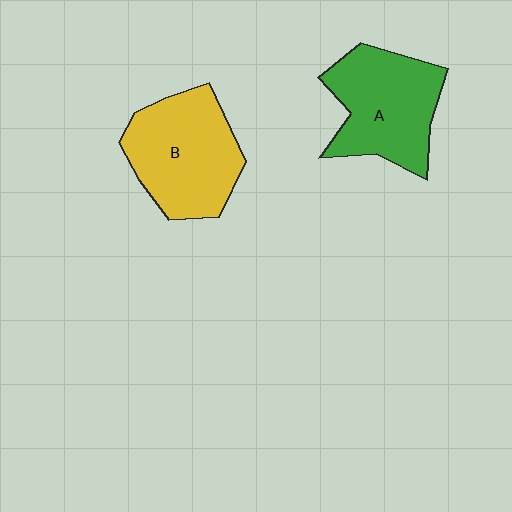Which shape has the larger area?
Shape B (yellow).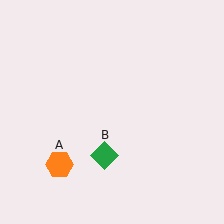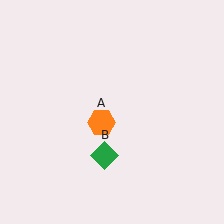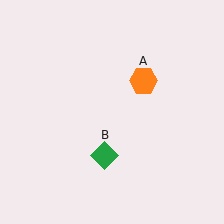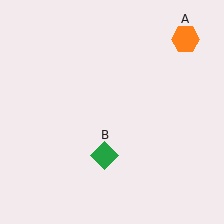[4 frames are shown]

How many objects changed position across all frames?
1 object changed position: orange hexagon (object A).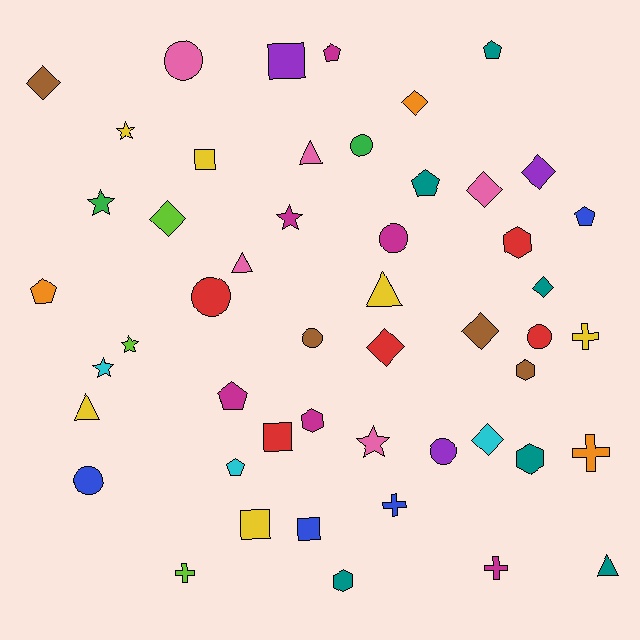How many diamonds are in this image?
There are 9 diamonds.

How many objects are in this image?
There are 50 objects.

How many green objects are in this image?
There are 2 green objects.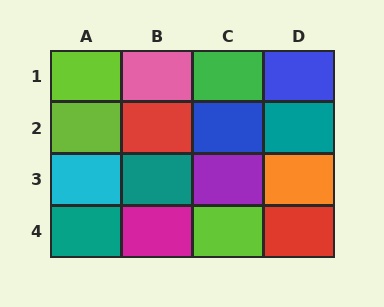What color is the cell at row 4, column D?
Red.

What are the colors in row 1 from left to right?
Lime, pink, green, blue.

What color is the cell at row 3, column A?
Cyan.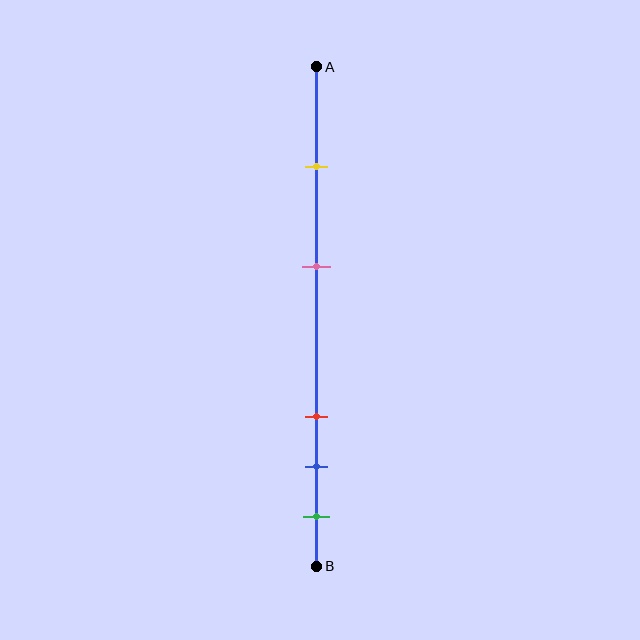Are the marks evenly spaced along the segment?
No, the marks are not evenly spaced.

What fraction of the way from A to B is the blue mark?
The blue mark is approximately 80% (0.8) of the way from A to B.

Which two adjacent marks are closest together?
The blue and green marks are the closest adjacent pair.